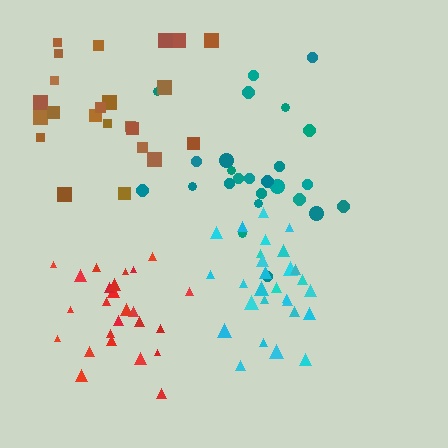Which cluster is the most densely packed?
Cyan.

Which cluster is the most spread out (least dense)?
Brown.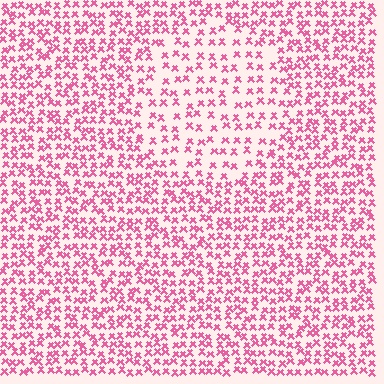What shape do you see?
I see a circle.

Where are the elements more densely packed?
The elements are more densely packed outside the circle boundary.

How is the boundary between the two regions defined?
The boundary is defined by a change in element density (approximately 1.8x ratio). All elements are the same color, size, and shape.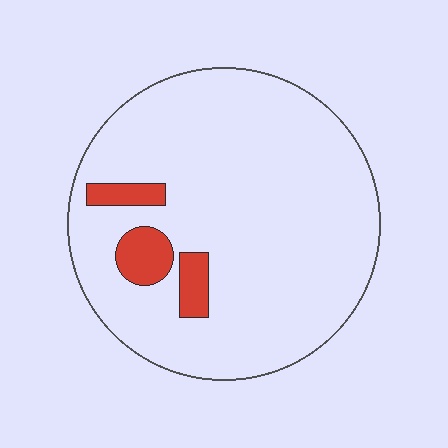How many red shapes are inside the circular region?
3.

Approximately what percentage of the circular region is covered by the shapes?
Approximately 10%.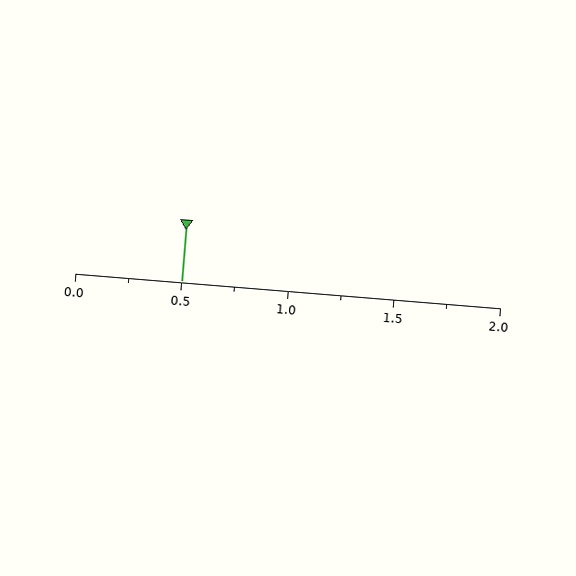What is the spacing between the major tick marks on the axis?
The major ticks are spaced 0.5 apart.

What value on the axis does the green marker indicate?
The marker indicates approximately 0.5.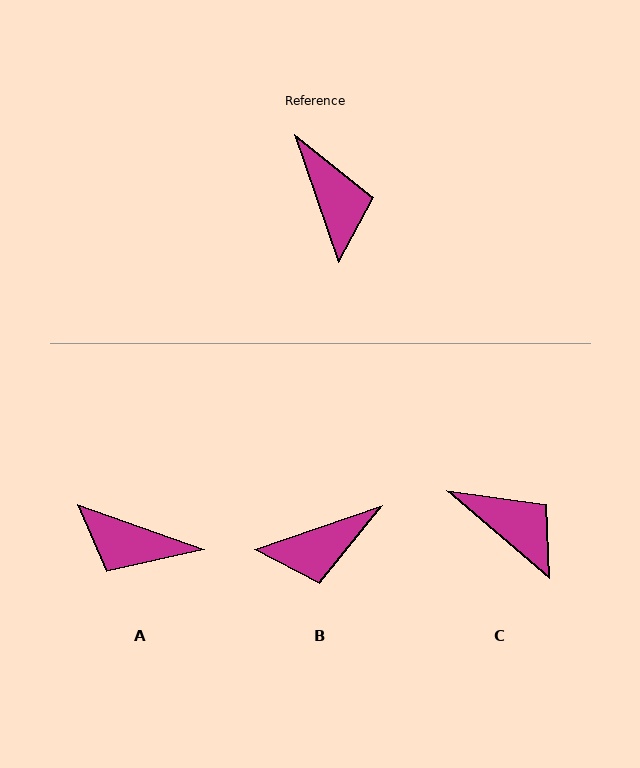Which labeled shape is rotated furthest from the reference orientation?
A, about 129 degrees away.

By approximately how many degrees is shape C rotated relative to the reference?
Approximately 30 degrees counter-clockwise.